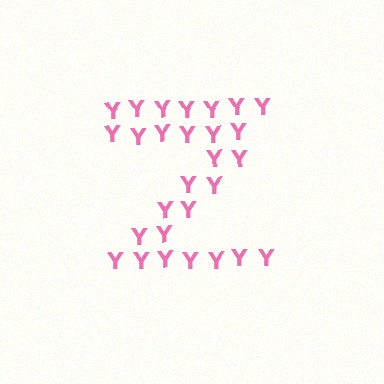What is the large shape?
The large shape is the letter Z.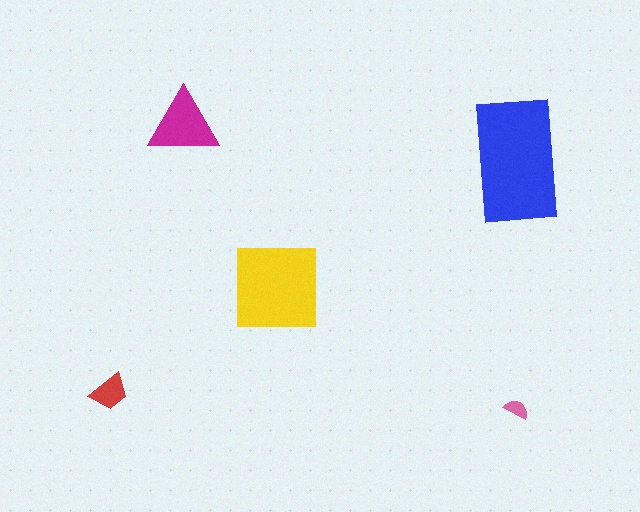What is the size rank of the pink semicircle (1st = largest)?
5th.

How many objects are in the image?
There are 5 objects in the image.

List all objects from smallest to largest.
The pink semicircle, the red trapezoid, the magenta triangle, the yellow square, the blue rectangle.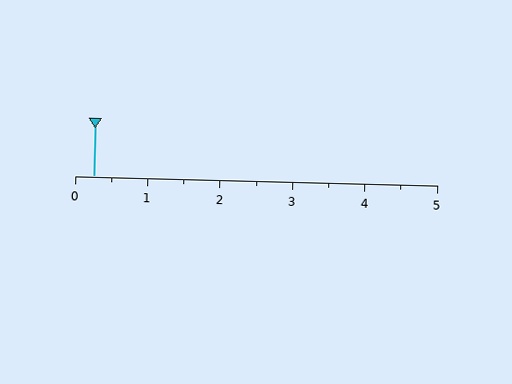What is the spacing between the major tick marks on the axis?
The major ticks are spaced 1 apart.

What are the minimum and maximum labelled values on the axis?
The axis runs from 0 to 5.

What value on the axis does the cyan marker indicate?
The marker indicates approximately 0.2.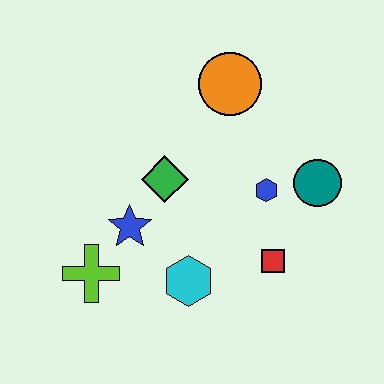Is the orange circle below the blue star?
No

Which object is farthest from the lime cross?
The teal circle is farthest from the lime cross.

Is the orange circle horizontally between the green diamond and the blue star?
No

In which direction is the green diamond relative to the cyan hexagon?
The green diamond is above the cyan hexagon.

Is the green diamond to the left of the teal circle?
Yes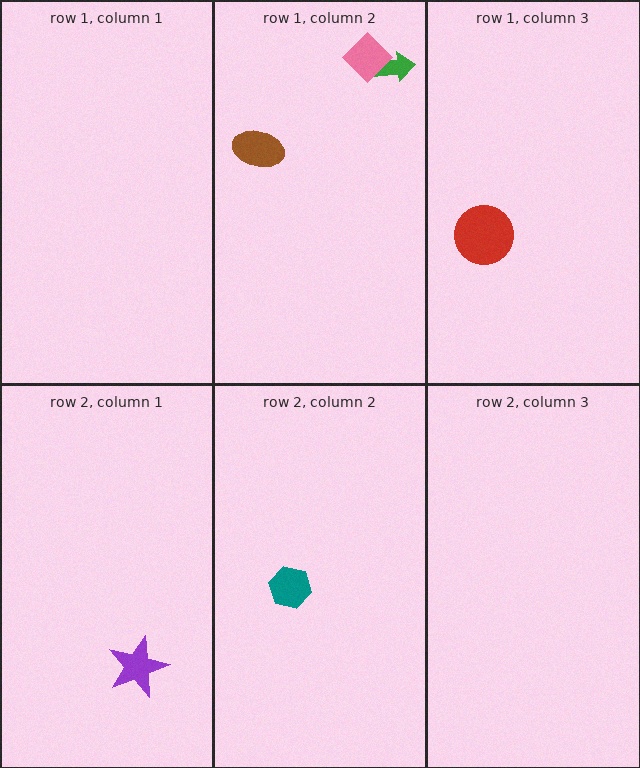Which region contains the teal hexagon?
The row 2, column 2 region.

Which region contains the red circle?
The row 1, column 3 region.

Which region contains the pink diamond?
The row 1, column 2 region.